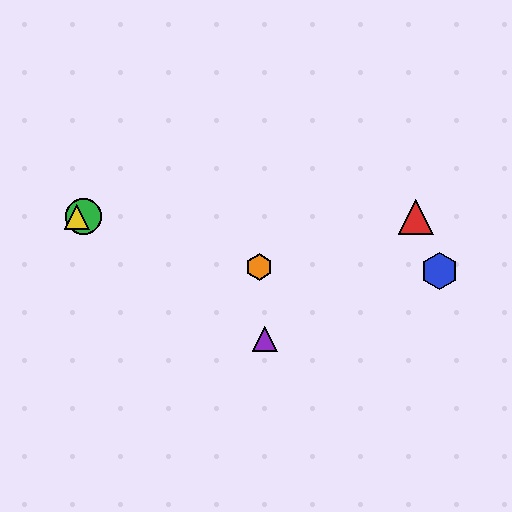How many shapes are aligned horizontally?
3 shapes (the red triangle, the green circle, the yellow triangle) are aligned horizontally.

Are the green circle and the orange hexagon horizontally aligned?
No, the green circle is at y≈217 and the orange hexagon is at y≈267.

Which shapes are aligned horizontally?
The red triangle, the green circle, the yellow triangle are aligned horizontally.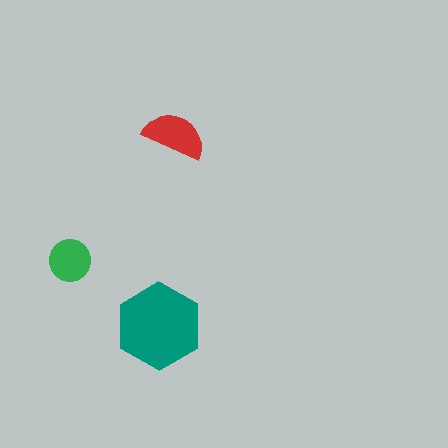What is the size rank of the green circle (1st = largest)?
3rd.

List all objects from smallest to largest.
The green circle, the red semicircle, the teal hexagon.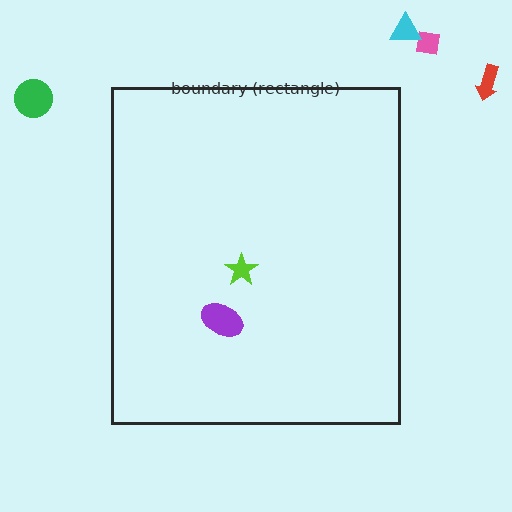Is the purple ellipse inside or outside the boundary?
Inside.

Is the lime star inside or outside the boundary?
Inside.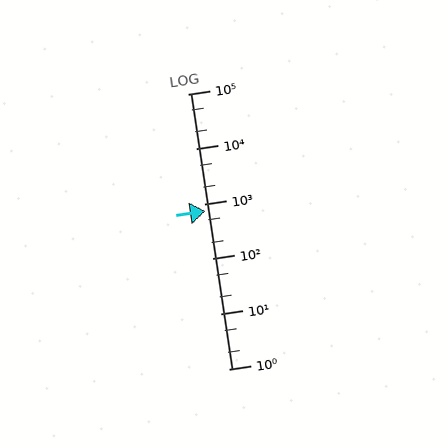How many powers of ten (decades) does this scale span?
The scale spans 5 decades, from 1 to 100000.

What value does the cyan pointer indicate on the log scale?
The pointer indicates approximately 740.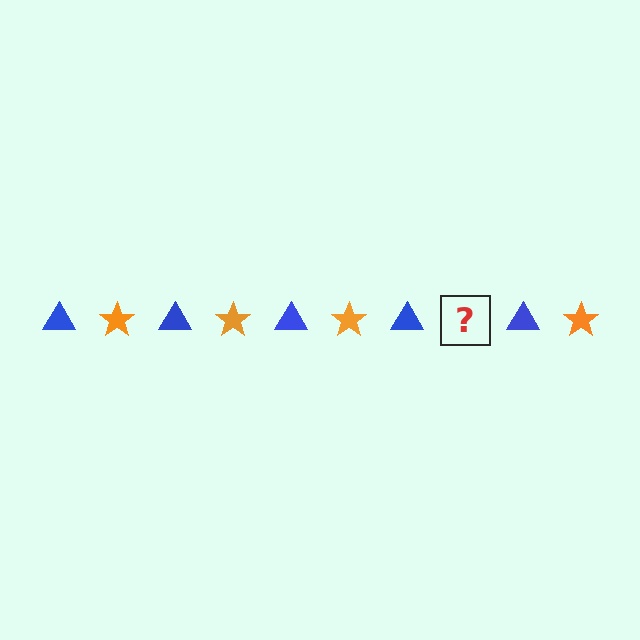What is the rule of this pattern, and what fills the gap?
The rule is that the pattern alternates between blue triangle and orange star. The gap should be filled with an orange star.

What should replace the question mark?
The question mark should be replaced with an orange star.